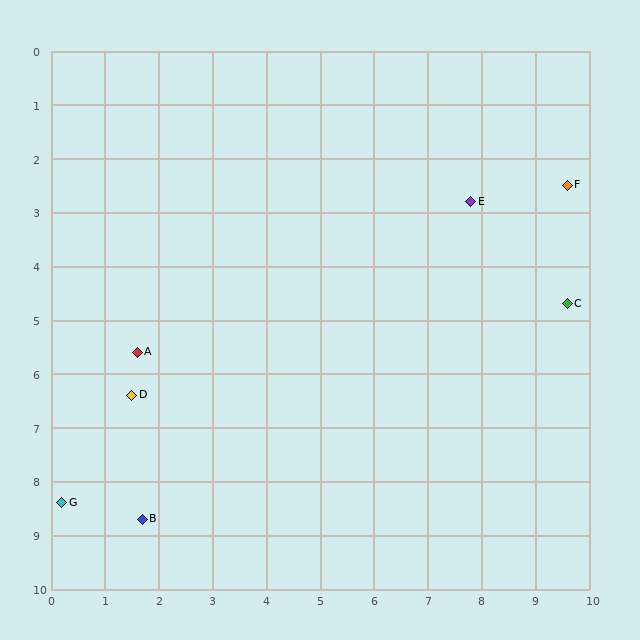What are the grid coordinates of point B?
Point B is at approximately (1.7, 8.7).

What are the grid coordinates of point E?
Point E is at approximately (7.8, 2.8).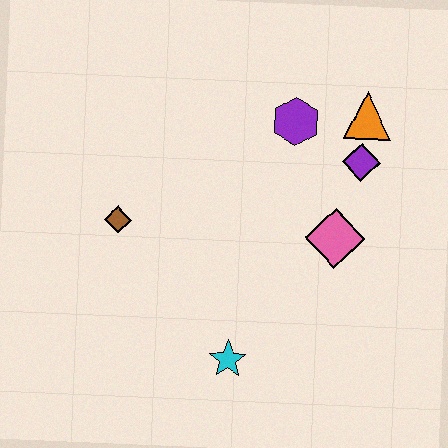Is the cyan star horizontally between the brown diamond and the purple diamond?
Yes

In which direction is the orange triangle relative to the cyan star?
The orange triangle is above the cyan star.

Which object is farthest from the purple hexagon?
The cyan star is farthest from the purple hexagon.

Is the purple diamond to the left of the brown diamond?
No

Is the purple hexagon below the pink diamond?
No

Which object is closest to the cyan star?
The pink diamond is closest to the cyan star.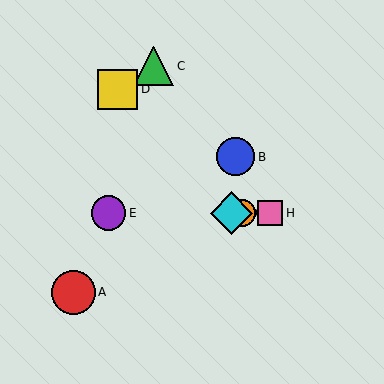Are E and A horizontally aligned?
No, E is at y≈213 and A is at y≈292.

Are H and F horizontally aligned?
Yes, both are at y≈213.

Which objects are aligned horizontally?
Objects E, F, G, H are aligned horizontally.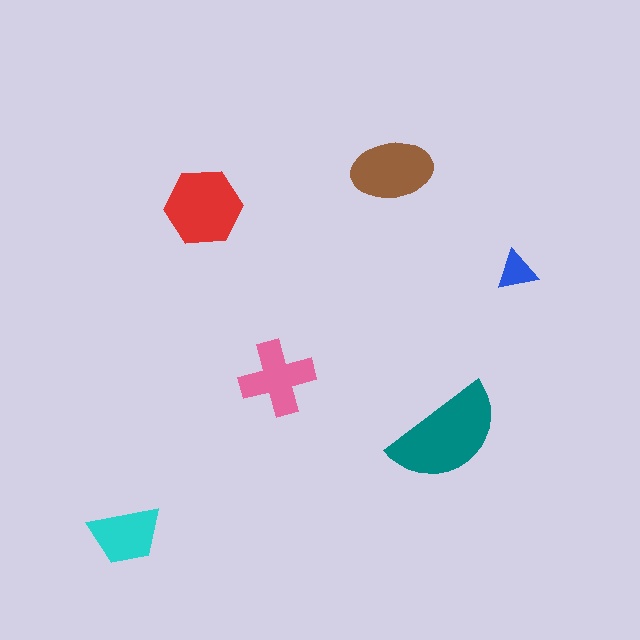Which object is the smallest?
The blue triangle.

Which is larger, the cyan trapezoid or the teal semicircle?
The teal semicircle.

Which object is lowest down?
The cyan trapezoid is bottommost.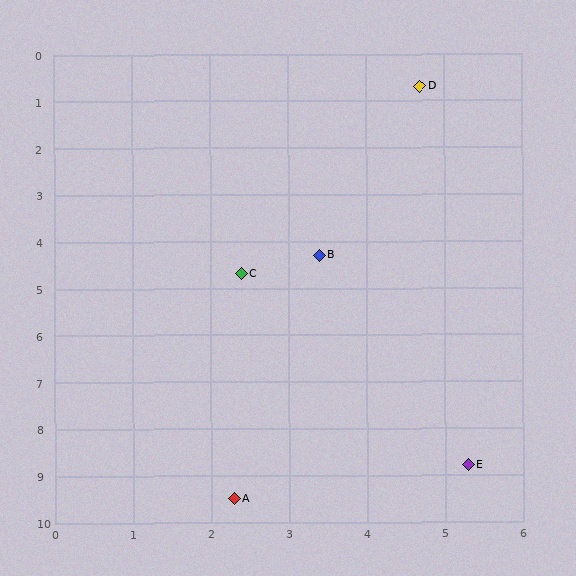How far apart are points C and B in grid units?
Points C and B are about 1.1 grid units apart.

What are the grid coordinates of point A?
Point A is at approximately (2.3, 9.5).